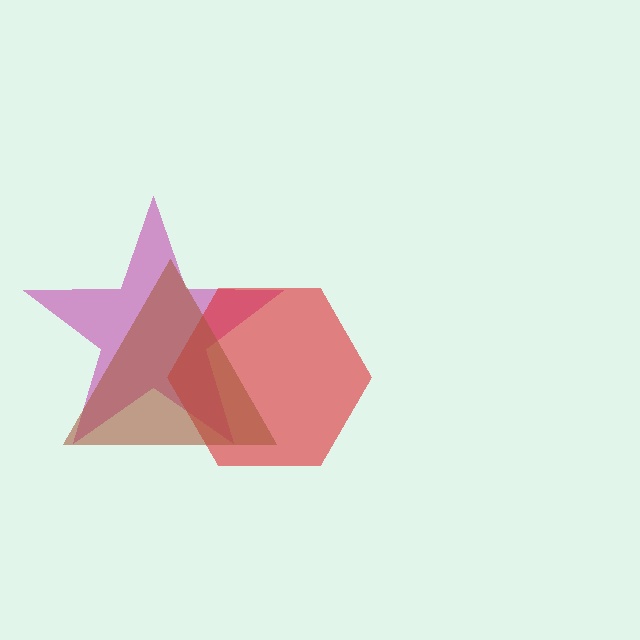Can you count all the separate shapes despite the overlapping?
Yes, there are 3 separate shapes.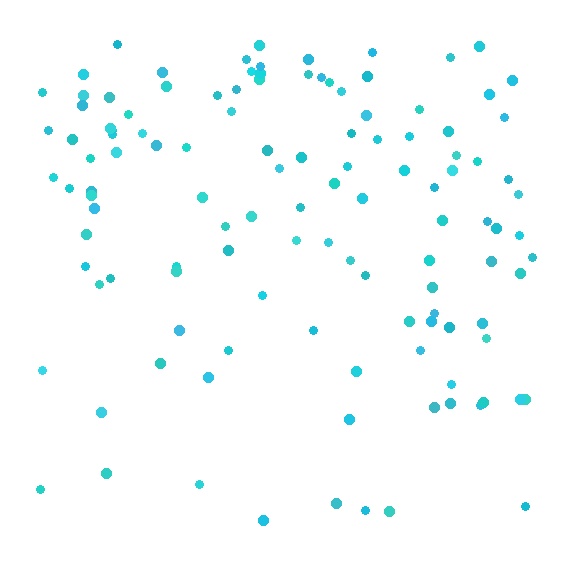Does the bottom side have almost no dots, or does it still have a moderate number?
Still a moderate number, just noticeably fewer than the top.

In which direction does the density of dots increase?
From bottom to top, with the top side densest.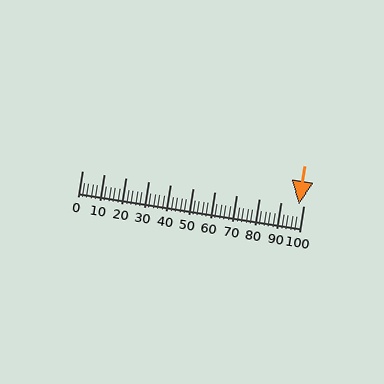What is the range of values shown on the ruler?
The ruler shows values from 0 to 100.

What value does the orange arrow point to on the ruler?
The orange arrow points to approximately 98.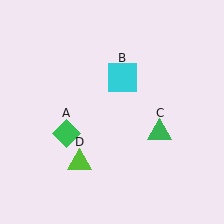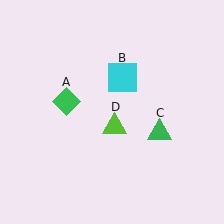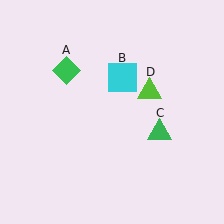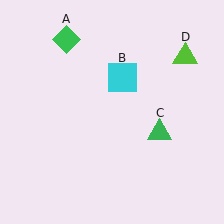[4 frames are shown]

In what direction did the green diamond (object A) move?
The green diamond (object A) moved up.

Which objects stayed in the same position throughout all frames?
Cyan square (object B) and green triangle (object C) remained stationary.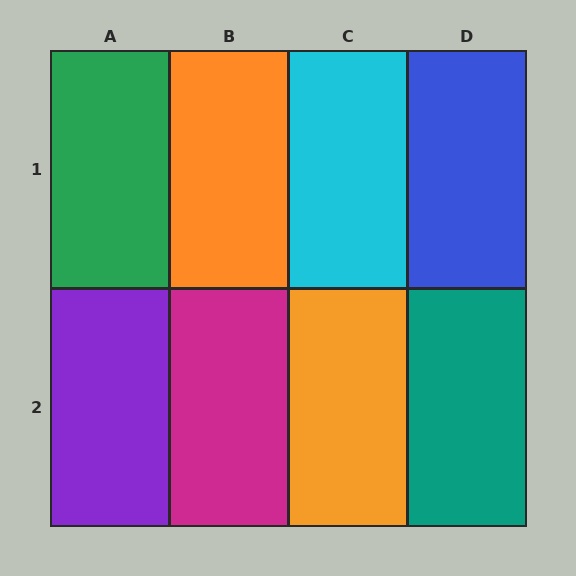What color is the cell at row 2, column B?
Magenta.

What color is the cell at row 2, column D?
Teal.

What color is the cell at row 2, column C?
Orange.